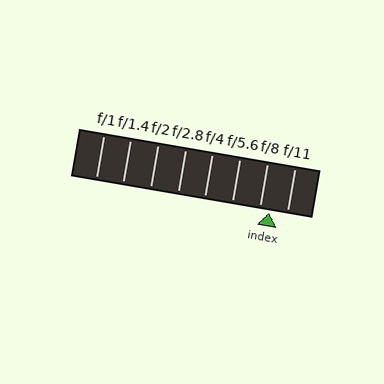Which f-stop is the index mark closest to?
The index mark is closest to f/8.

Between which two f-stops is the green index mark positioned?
The index mark is between f/8 and f/11.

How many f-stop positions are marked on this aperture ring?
There are 8 f-stop positions marked.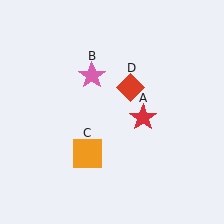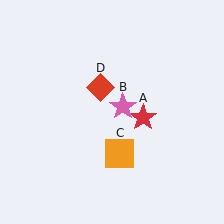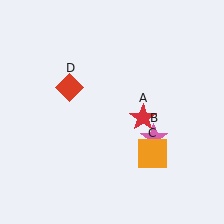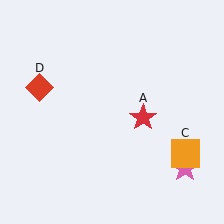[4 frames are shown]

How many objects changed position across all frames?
3 objects changed position: pink star (object B), orange square (object C), red diamond (object D).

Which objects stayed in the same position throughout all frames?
Red star (object A) remained stationary.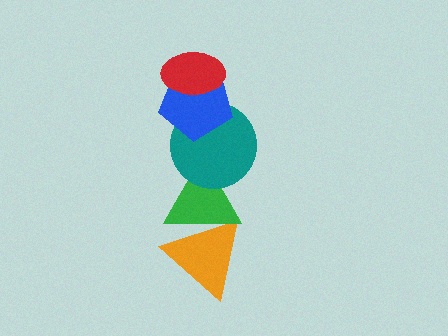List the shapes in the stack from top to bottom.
From top to bottom: the red ellipse, the blue pentagon, the teal circle, the green triangle, the orange triangle.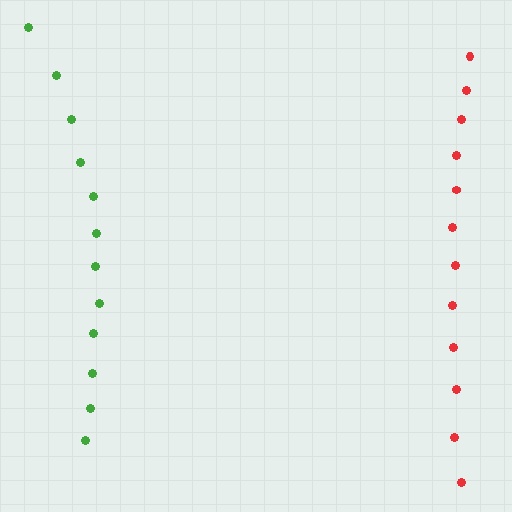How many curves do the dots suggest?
There are 2 distinct paths.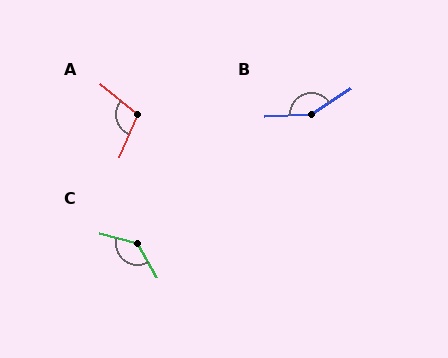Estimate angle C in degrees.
Approximately 134 degrees.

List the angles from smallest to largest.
A (105°), C (134°), B (150°).